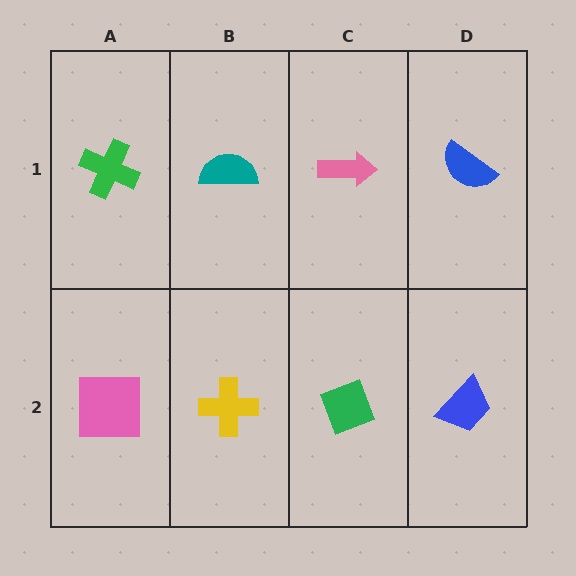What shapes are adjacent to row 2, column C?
A pink arrow (row 1, column C), a yellow cross (row 2, column B), a blue trapezoid (row 2, column D).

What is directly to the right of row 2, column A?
A yellow cross.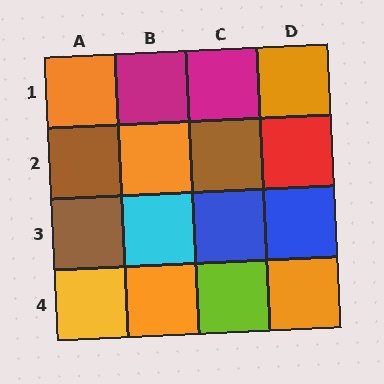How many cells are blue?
2 cells are blue.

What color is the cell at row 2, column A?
Brown.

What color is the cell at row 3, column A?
Brown.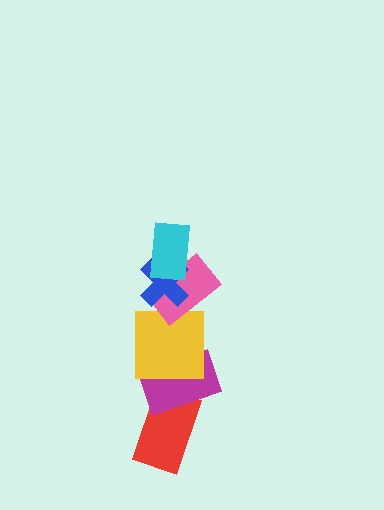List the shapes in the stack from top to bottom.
From top to bottom: the cyan rectangle, the blue cross, the pink rectangle, the yellow square, the magenta rectangle, the red rectangle.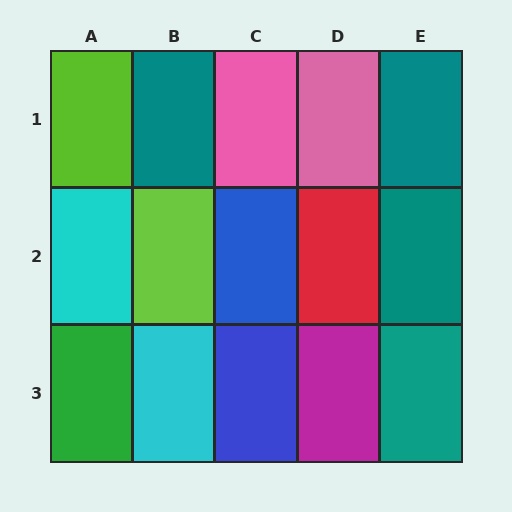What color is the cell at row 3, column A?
Green.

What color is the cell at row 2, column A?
Cyan.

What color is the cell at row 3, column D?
Magenta.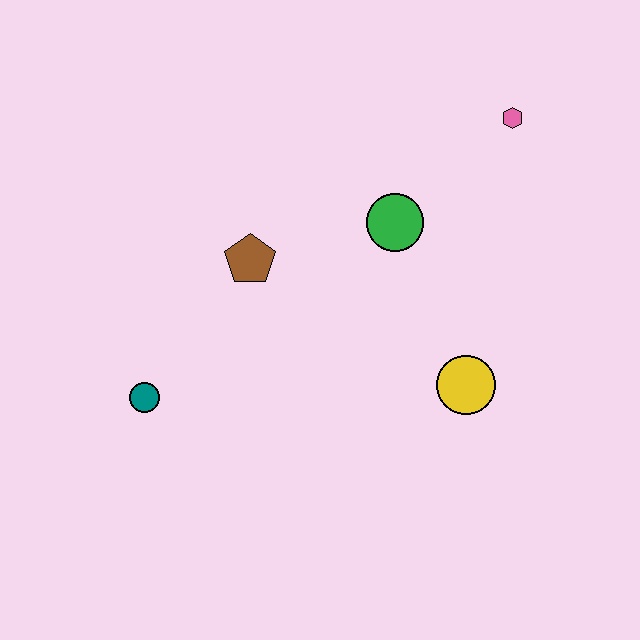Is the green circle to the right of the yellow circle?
No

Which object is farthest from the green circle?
The teal circle is farthest from the green circle.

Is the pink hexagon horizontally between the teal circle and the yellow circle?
No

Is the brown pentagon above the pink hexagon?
No